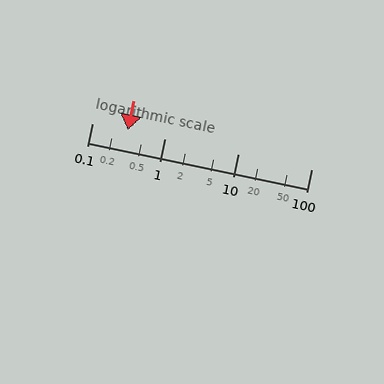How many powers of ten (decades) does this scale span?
The scale spans 3 decades, from 0.1 to 100.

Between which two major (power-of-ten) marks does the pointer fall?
The pointer is between 0.1 and 1.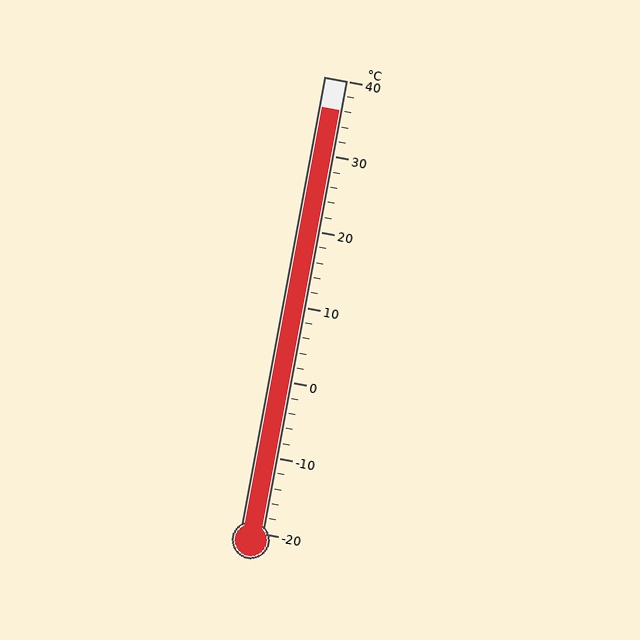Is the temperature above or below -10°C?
The temperature is above -10°C.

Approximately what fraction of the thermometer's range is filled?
The thermometer is filled to approximately 95% of its range.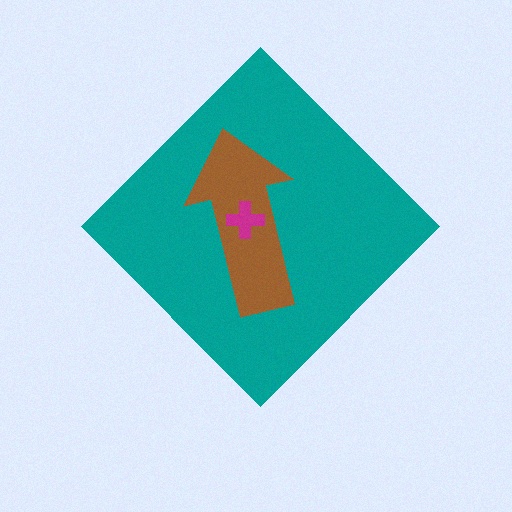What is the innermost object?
The magenta cross.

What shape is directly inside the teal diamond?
The brown arrow.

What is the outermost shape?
The teal diamond.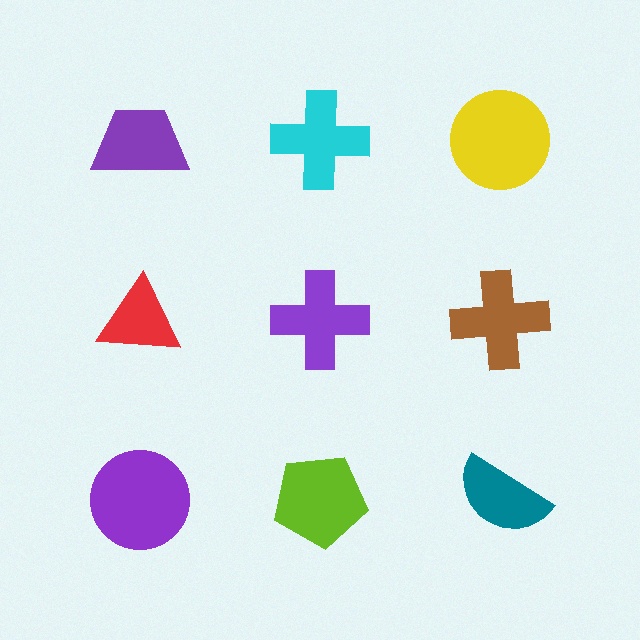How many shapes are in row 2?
3 shapes.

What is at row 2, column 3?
A brown cross.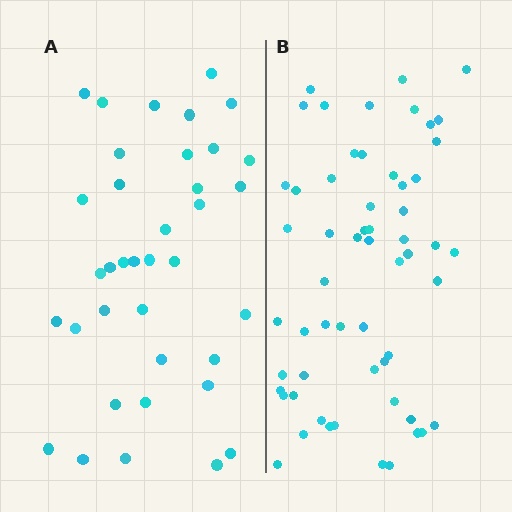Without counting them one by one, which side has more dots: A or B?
Region B (the right region) has more dots.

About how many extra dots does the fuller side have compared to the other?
Region B has approximately 20 more dots than region A.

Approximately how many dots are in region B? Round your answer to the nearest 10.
About 60 dots. (The exact count is 58, which rounds to 60.)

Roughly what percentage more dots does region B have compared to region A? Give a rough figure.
About 55% more.